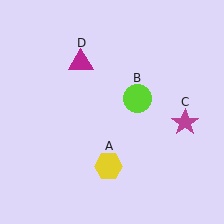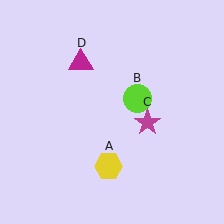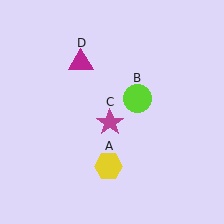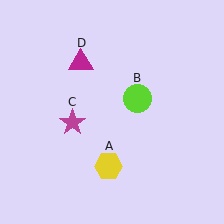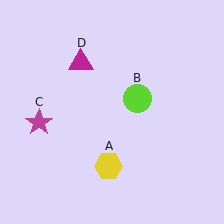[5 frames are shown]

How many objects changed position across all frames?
1 object changed position: magenta star (object C).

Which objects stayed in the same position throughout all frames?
Yellow hexagon (object A) and lime circle (object B) and magenta triangle (object D) remained stationary.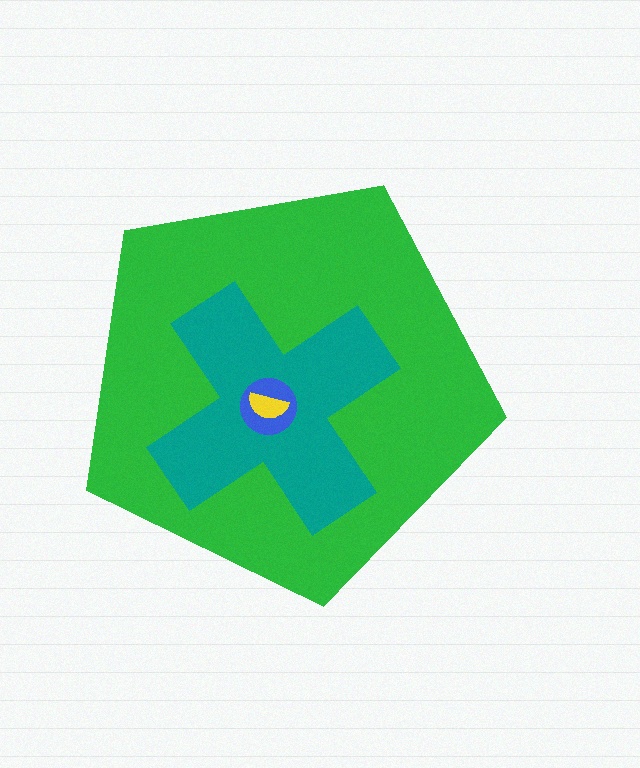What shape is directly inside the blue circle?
The yellow semicircle.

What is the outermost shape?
The green pentagon.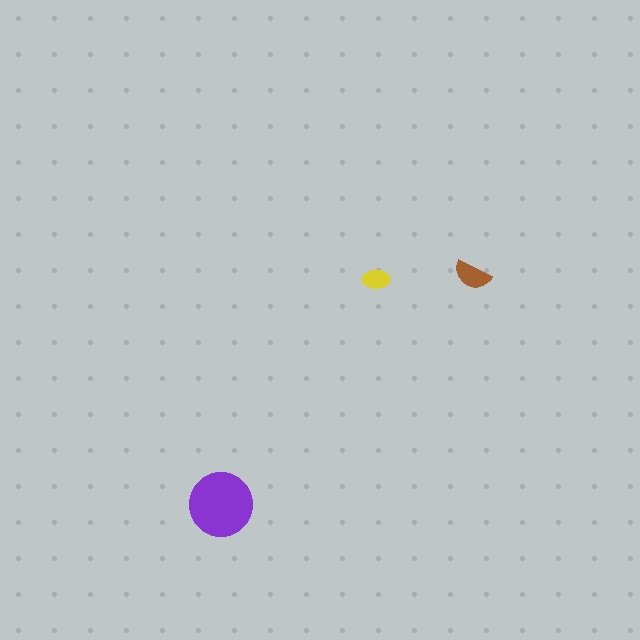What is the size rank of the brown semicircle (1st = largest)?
2nd.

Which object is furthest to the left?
The purple circle is leftmost.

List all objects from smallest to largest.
The yellow ellipse, the brown semicircle, the purple circle.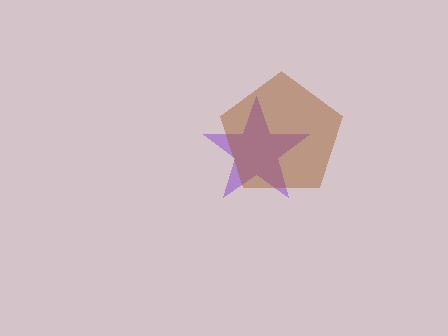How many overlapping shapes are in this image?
There are 2 overlapping shapes in the image.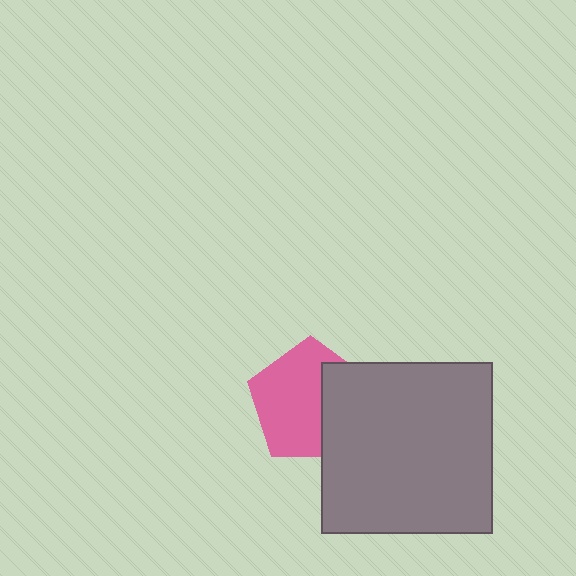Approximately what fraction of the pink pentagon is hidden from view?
Roughly 36% of the pink pentagon is hidden behind the gray square.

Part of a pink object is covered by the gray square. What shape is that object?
It is a pentagon.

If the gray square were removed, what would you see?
You would see the complete pink pentagon.